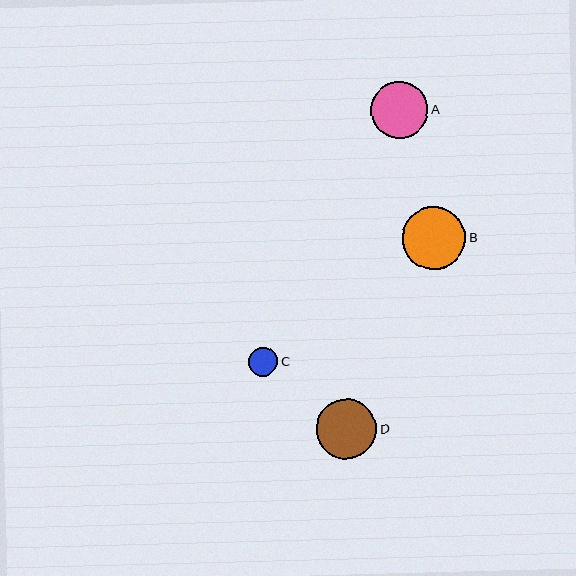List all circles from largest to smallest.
From largest to smallest: B, D, A, C.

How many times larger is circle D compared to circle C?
Circle D is approximately 2.1 times the size of circle C.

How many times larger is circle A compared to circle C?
Circle A is approximately 2.0 times the size of circle C.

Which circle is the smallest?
Circle C is the smallest with a size of approximately 29 pixels.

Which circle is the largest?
Circle B is the largest with a size of approximately 64 pixels.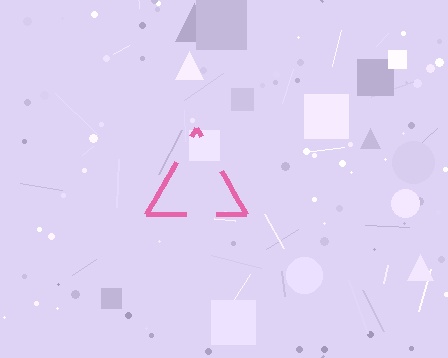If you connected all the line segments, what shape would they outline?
They would outline a triangle.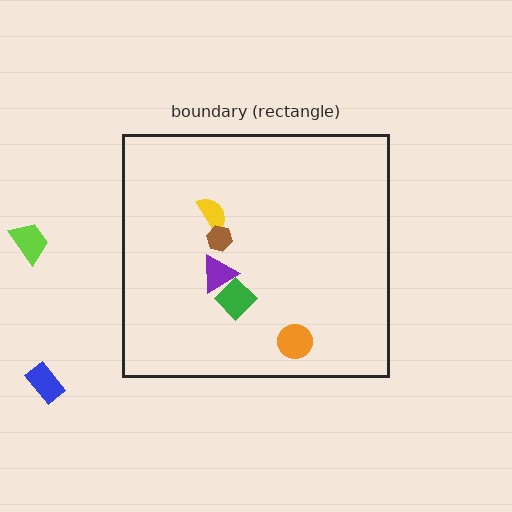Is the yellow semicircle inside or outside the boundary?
Inside.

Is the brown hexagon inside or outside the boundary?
Inside.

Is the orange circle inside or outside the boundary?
Inside.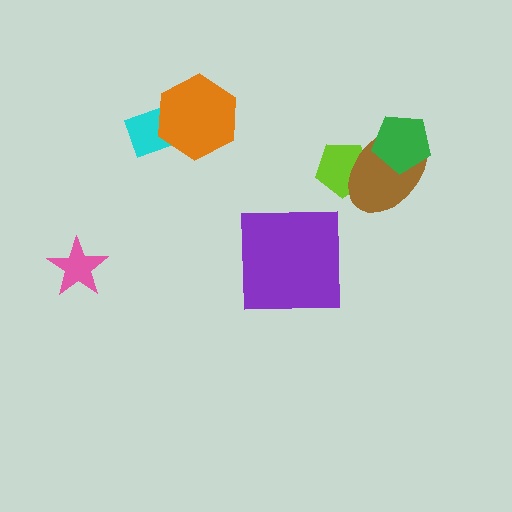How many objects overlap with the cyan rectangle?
1 object overlaps with the cyan rectangle.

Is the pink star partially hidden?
No, no other shape covers it.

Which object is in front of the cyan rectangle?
The orange hexagon is in front of the cyan rectangle.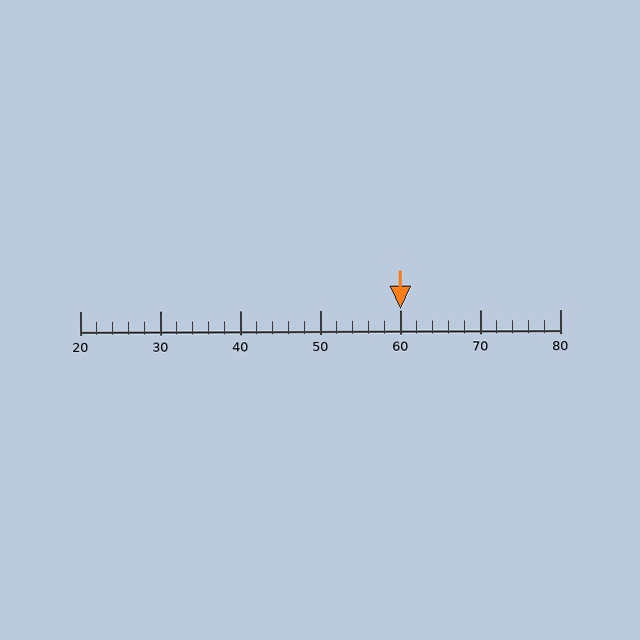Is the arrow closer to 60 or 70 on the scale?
The arrow is closer to 60.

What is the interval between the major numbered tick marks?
The major tick marks are spaced 10 units apart.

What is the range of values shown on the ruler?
The ruler shows values from 20 to 80.